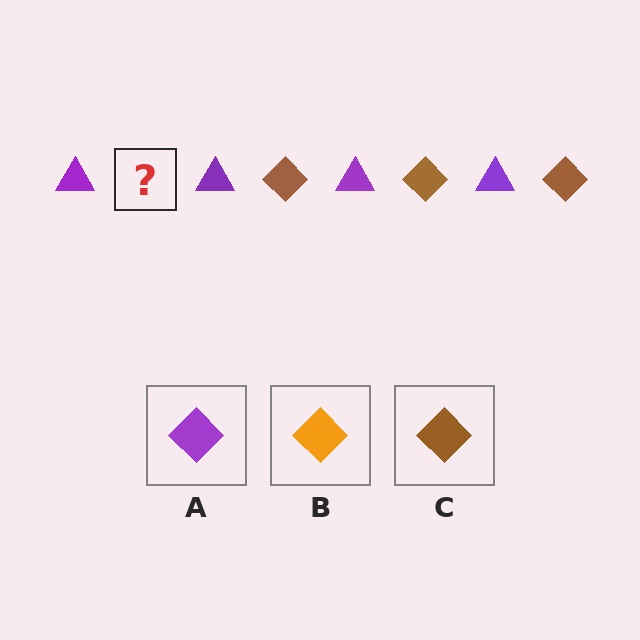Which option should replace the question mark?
Option C.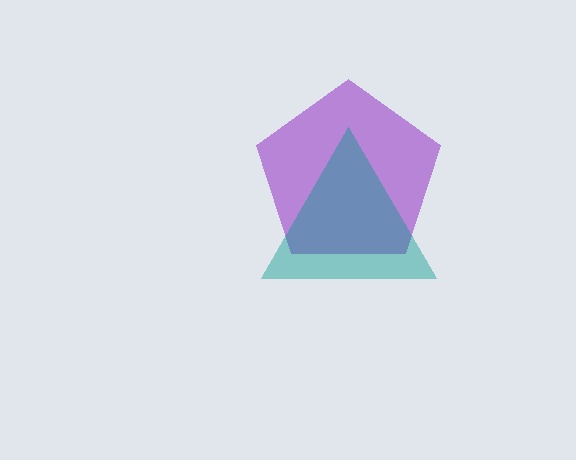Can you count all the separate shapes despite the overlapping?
Yes, there are 2 separate shapes.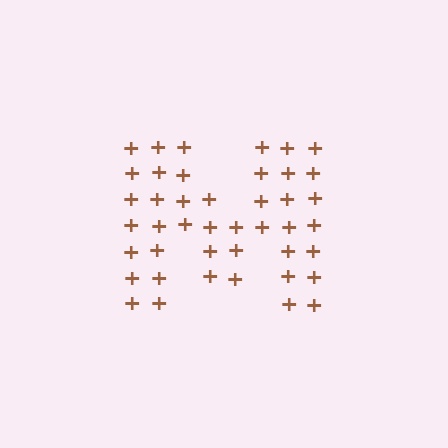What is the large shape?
The large shape is the letter M.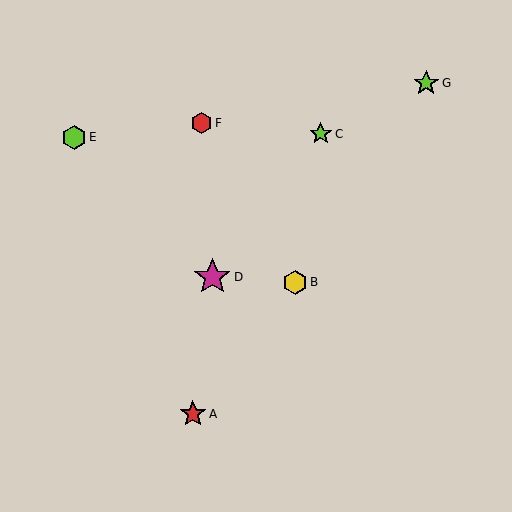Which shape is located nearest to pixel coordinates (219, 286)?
The magenta star (labeled D) at (212, 277) is nearest to that location.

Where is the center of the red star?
The center of the red star is at (193, 414).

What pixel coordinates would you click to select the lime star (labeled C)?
Click at (321, 134) to select the lime star C.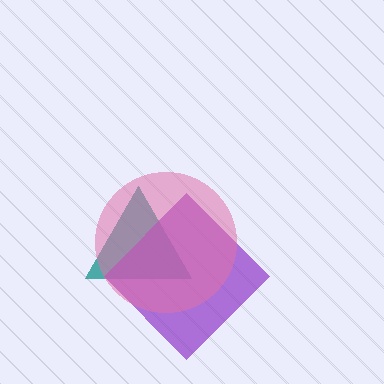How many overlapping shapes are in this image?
There are 3 overlapping shapes in the image.